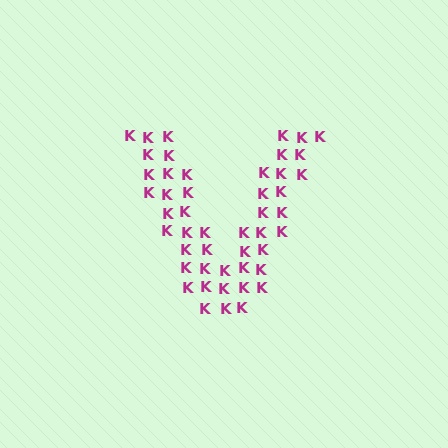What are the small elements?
The small elements are letter K's.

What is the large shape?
The large shape is the letter V.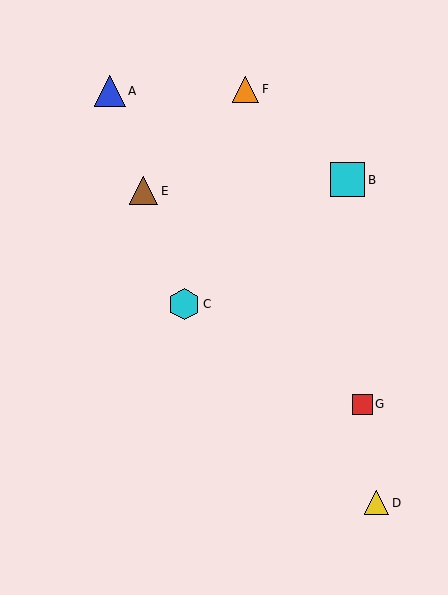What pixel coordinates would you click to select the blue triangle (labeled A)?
Click at (110, 91) to select the blue triangle A.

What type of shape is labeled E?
Shape E is a brown triangle.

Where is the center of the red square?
The center of the red square is at (362, 404).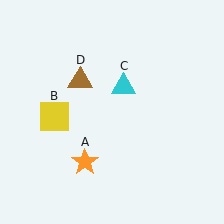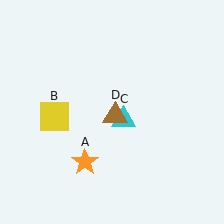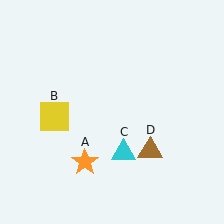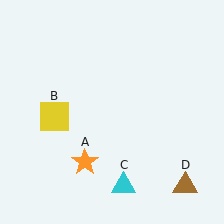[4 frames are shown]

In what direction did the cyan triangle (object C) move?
The cyan triangle (object C) moved down.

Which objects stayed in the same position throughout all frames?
Orange star (object A) and yellow square (object B) remained stationary.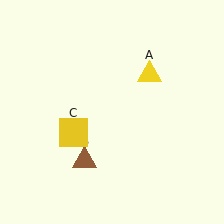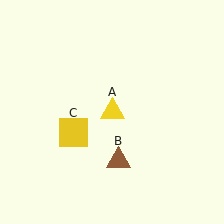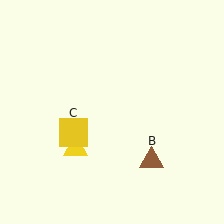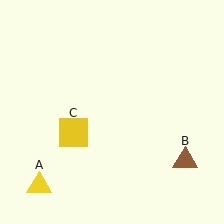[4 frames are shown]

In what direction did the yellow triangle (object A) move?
The yellow triangle (object A) moved down and to the left.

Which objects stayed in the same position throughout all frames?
Yellow square (object C) remained stationary.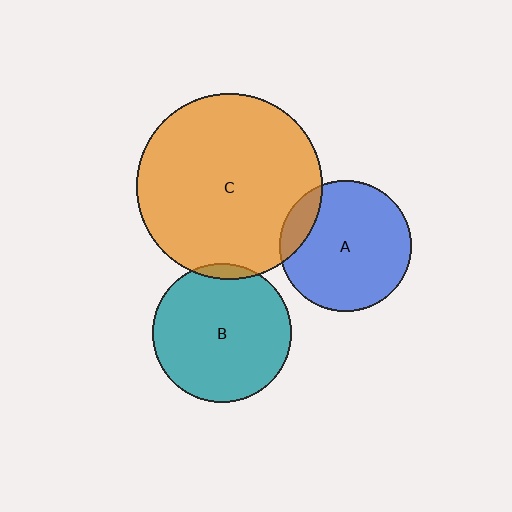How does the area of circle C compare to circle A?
Approximately 2.0 times.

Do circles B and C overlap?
Yes.